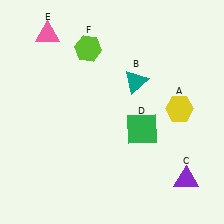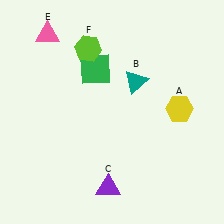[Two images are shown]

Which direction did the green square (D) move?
The green square (D) moved up.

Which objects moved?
The objects that moved are: the purple triangle (C), the green square (D).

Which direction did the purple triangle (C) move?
The purple triangle (C) moved left.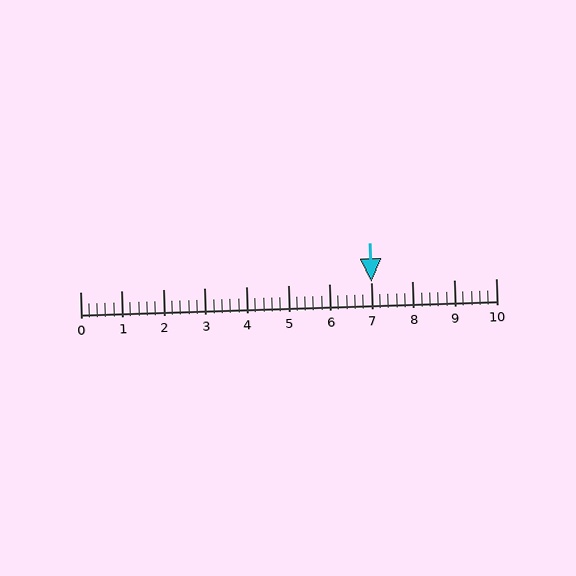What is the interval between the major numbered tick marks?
The major tick marks are spaced 1 units apart.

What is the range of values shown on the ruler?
The ruler shows values from 0 to 10.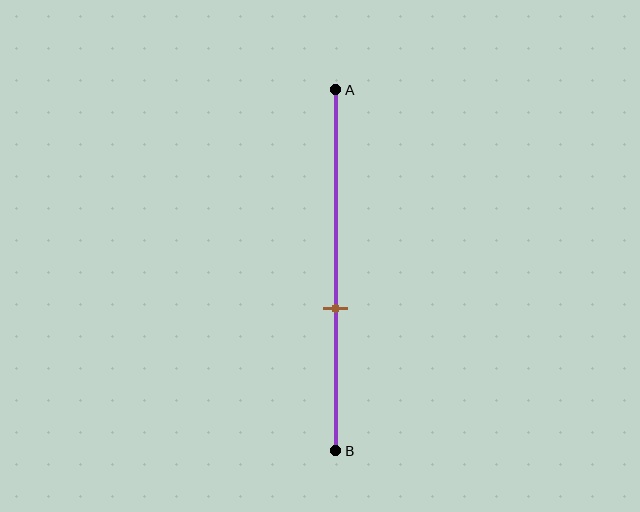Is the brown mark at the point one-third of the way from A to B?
No, the mark is at about 60% from A, not at the 33% one-third point.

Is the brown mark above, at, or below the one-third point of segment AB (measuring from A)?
The brown mark is below the one-third point of segment AB.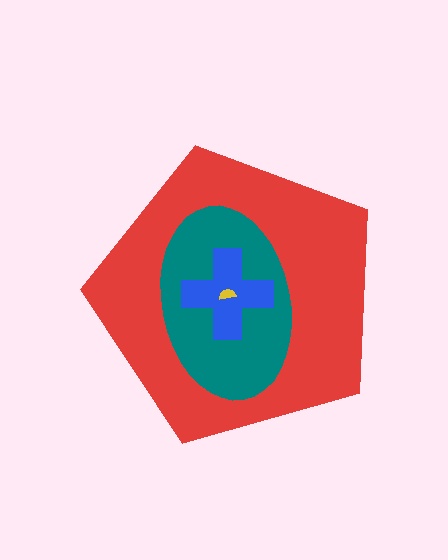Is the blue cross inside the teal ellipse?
Yes.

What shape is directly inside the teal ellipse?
The blue cross.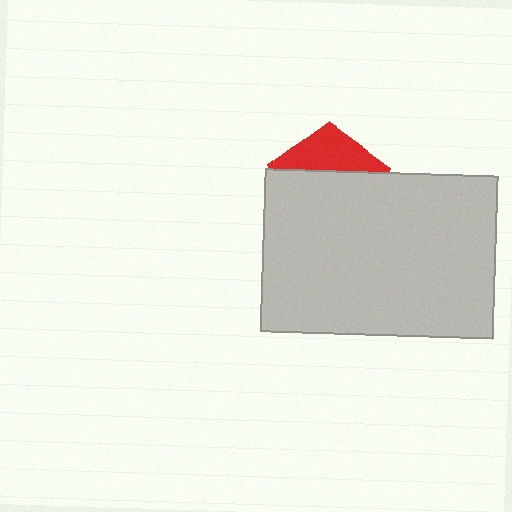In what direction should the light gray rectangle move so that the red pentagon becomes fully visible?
The light gray rectangle should move down. That is the shortest direction to clear the overlap and leave the red pentagon fully visible.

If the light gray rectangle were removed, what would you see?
You would see the complete red pentagon.